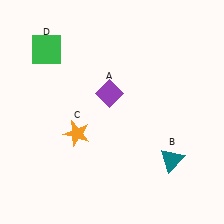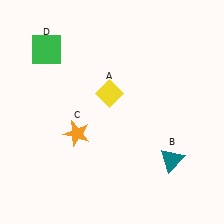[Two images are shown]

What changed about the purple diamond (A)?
In Image 1, A is purple. In Image 2, it changed to yellow.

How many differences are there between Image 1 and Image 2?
There is 1 difference between the two images.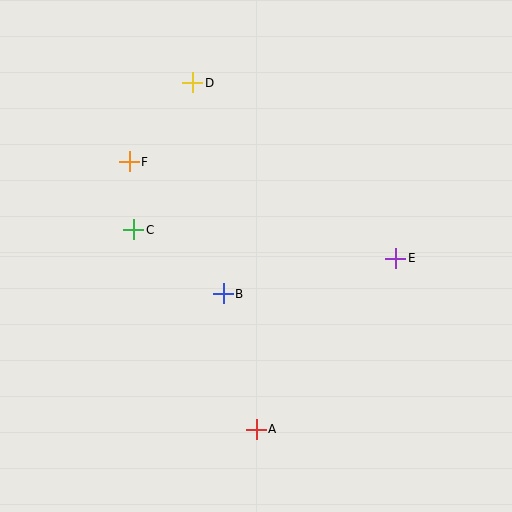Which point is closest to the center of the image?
Point B at (223, 294) is closest to the center.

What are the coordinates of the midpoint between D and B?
The midpoint between D and B is at (208, 188).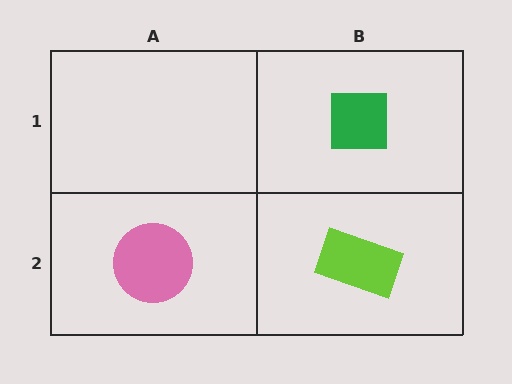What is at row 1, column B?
A green square.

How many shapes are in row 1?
1 shape.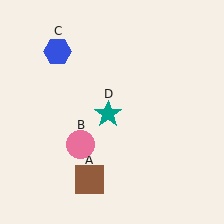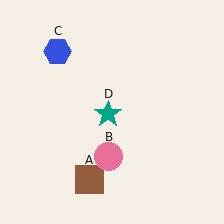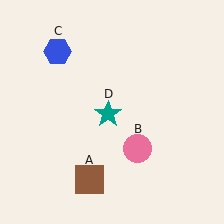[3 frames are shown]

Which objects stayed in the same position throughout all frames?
Brown square (object A) and blue hexagon (object C) and teal star (object D) remained stationary.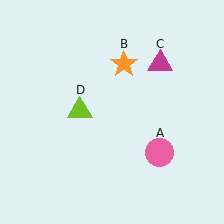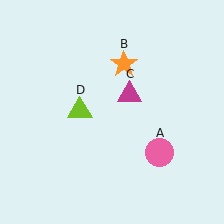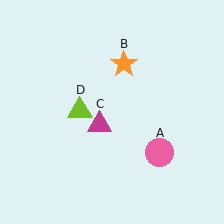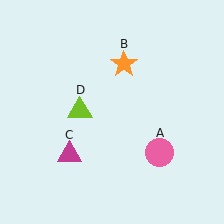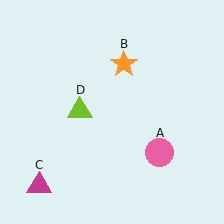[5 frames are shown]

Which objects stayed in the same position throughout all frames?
Pink circle (object A) and orange star (object B) and lime triangle (object D) remained stationary.